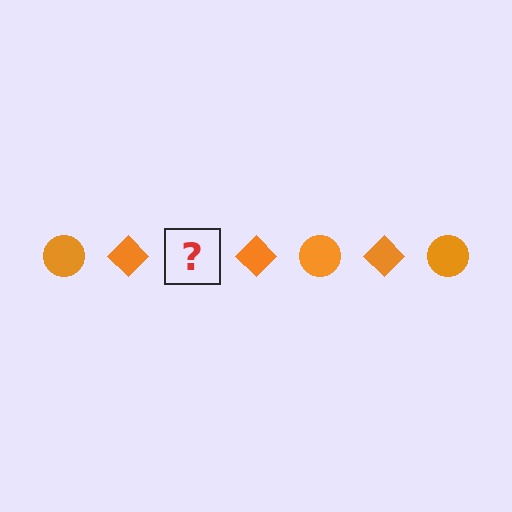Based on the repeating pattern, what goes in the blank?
The blank should be an orange circle.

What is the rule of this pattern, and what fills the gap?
The rule is that the pattern cycles through circle, diamond shapes in orange. The gap should be filled with an orange circle.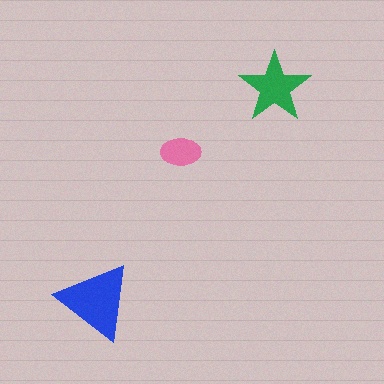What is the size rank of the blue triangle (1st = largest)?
1st.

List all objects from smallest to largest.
The pink ellipse, the green star, the blue triangle.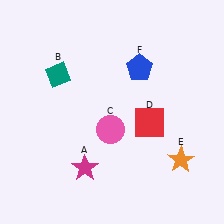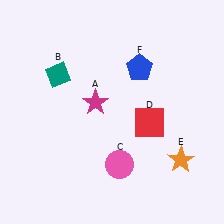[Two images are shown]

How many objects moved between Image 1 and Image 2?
2 objects moved between the two images.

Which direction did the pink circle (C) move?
The pink circle (C) moved down.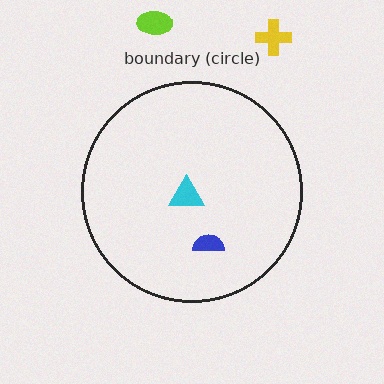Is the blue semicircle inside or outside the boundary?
Inside.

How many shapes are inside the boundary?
2 inside, 2 outside.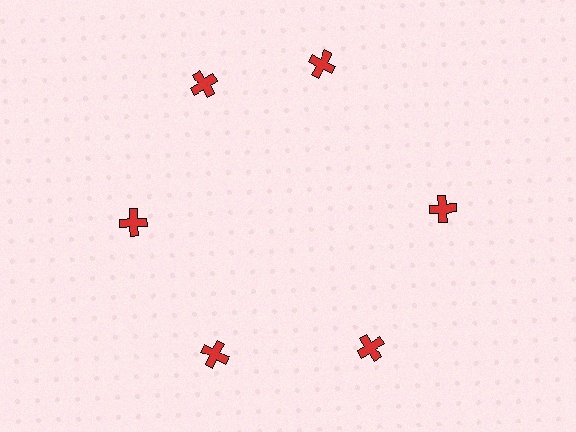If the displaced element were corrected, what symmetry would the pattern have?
It would have 6-fold rotational symmetry — the pattern would map onto itself every 60 degrees.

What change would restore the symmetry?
The symmetry would be restored by rotating it back into even spacing with its neighbors so that all 6 crosses sit at equal angles and equal distance from the center.